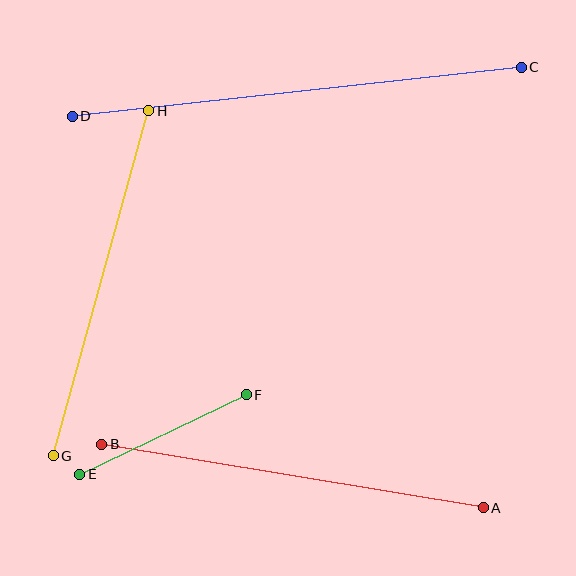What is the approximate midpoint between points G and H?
The midpoint is at approximately (101, 283) pixels.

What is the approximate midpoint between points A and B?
The midpoint is at approximately (293, 476) pixels.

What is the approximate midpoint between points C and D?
The midpoint is at approximately (297, 92) pixels.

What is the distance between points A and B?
The distance is approximately 387 pixels.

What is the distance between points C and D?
The distance is approximately 452 pixels.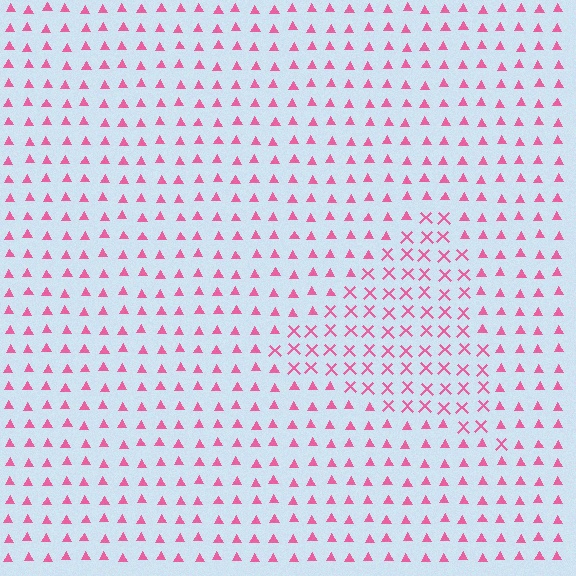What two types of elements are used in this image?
The image uses X marks inside the triangle region and triangles outside it.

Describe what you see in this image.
The image is filled with small pink elements arranged in a uniform grid. A triangle-shaped region contains X marks, while the surrounding area contains triangles. The boundary is defined purely by the change in element shape.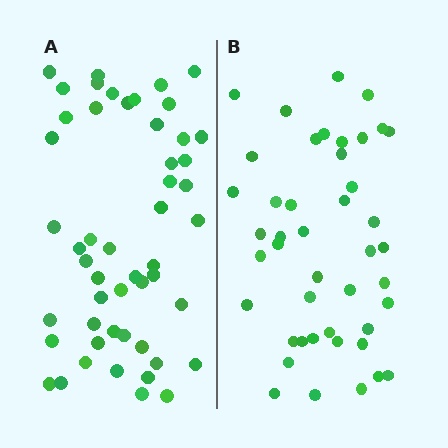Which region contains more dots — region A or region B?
Region A (the left region) has more dots.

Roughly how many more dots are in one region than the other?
Region A has roughly 8 or so more dots than region B.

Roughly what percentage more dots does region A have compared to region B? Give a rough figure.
About 15% more.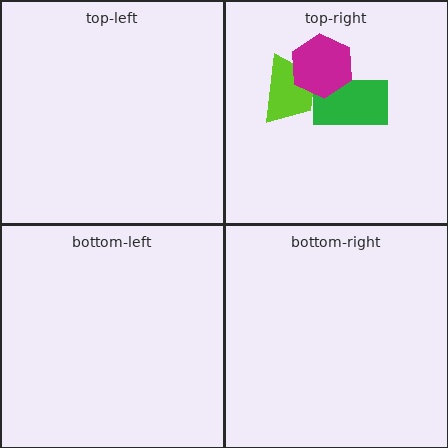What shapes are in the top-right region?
The lime trapezoid, the green rectangle, the magenta hexagon.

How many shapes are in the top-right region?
3.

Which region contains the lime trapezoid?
The top-right region.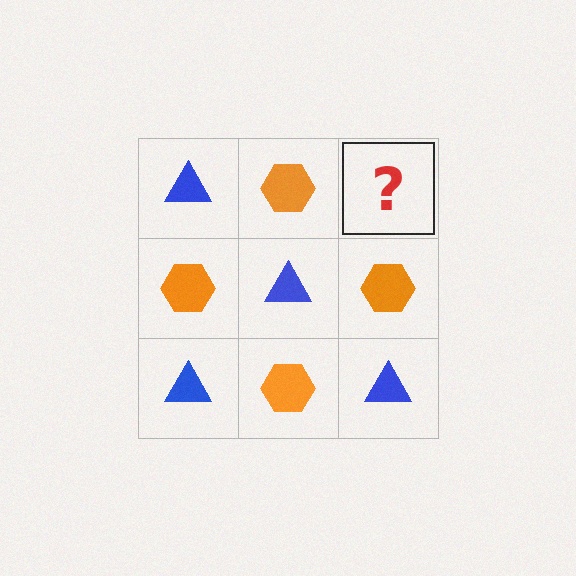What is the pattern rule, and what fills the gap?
The rule is that it alternates blue triangle and orange hexagon in a checkerboard pattern. The gap should be filled with a blue triangle.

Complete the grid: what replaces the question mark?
The question mark should be replaced with a blue triangle.